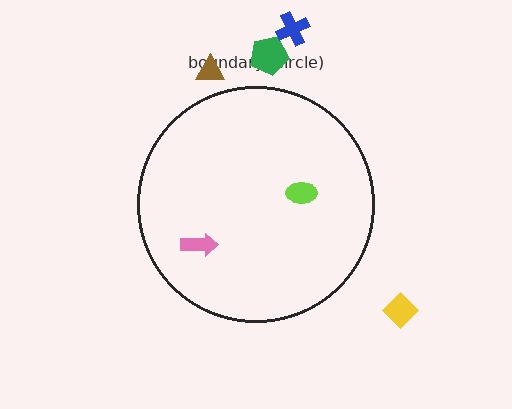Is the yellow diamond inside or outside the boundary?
Outside.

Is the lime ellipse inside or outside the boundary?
Inside.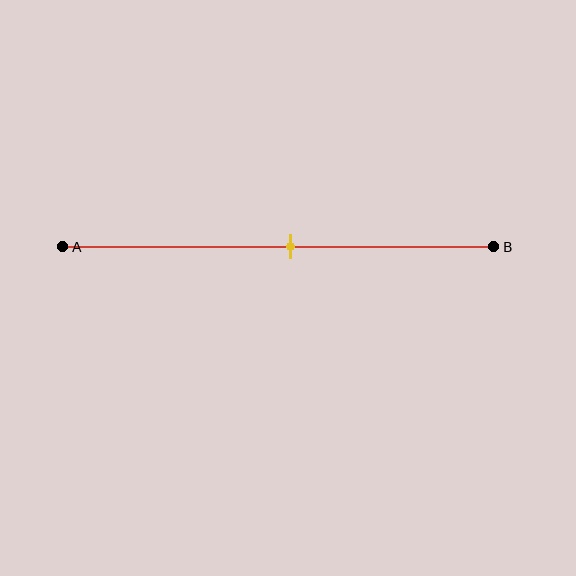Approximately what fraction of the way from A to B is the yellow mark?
The yellow mark is approximately 55% of the way from A to B.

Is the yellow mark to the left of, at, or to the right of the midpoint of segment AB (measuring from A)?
The yellow mark is approximately at the midpoint of segment AB.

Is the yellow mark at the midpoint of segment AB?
Yes, the mark is approximately at the midpoint.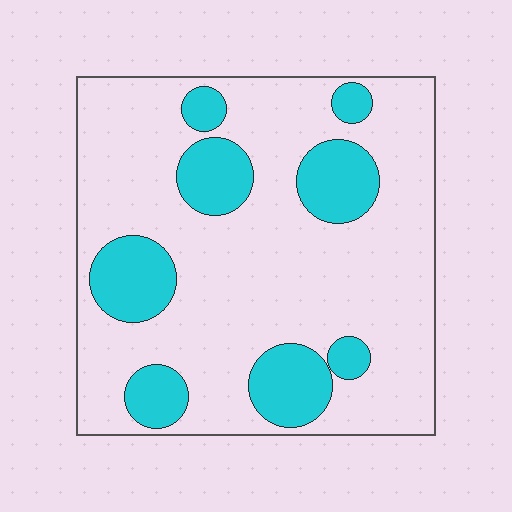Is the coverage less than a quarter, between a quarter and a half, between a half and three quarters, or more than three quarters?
Less than a quarter.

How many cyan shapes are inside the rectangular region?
8.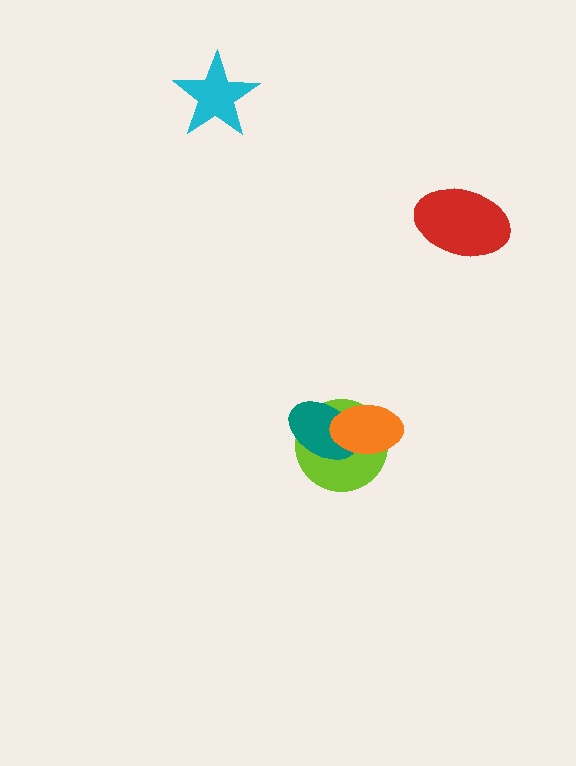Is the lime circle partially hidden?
Yes, it is partially covered by another shape.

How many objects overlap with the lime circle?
2 objects overlap with the lime circle.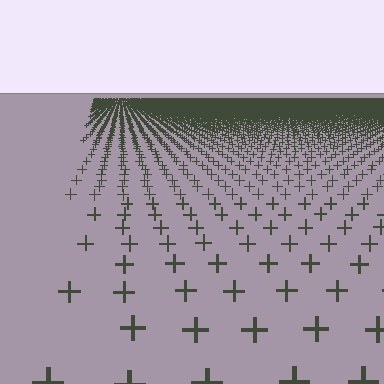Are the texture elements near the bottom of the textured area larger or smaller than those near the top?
Larger. Near the bottom, elements are closer to the viewer and appear at a bigger on-screen size.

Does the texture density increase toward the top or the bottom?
Density increases toward the top.